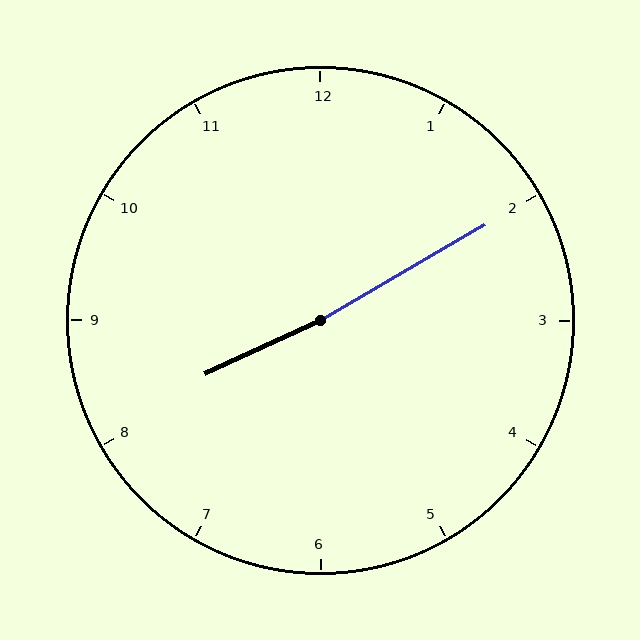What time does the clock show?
8:10.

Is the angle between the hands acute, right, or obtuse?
It is obtuse.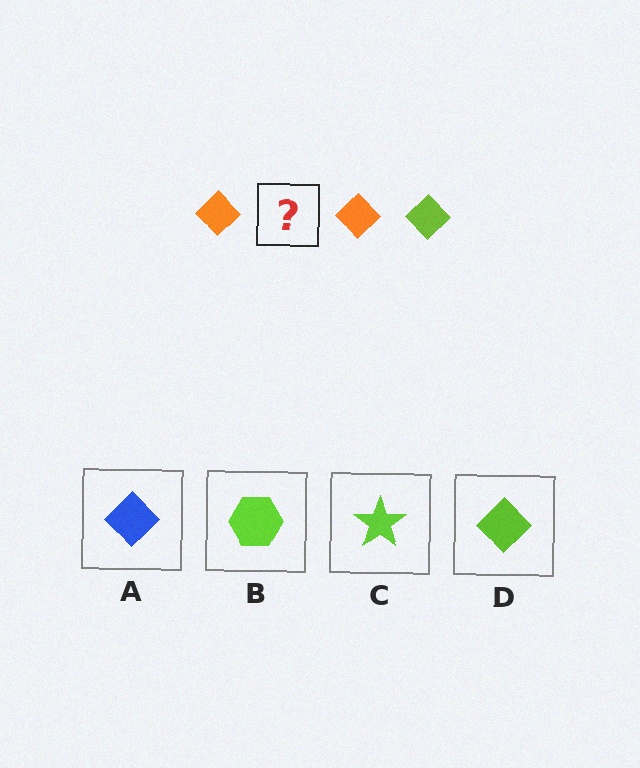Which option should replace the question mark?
Option D.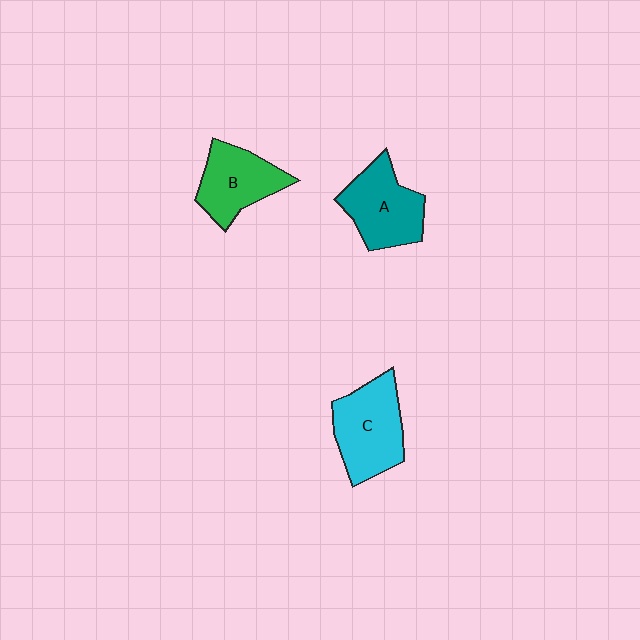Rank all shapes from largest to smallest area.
From largest to smallest: C (cyan), A (teal), B (green).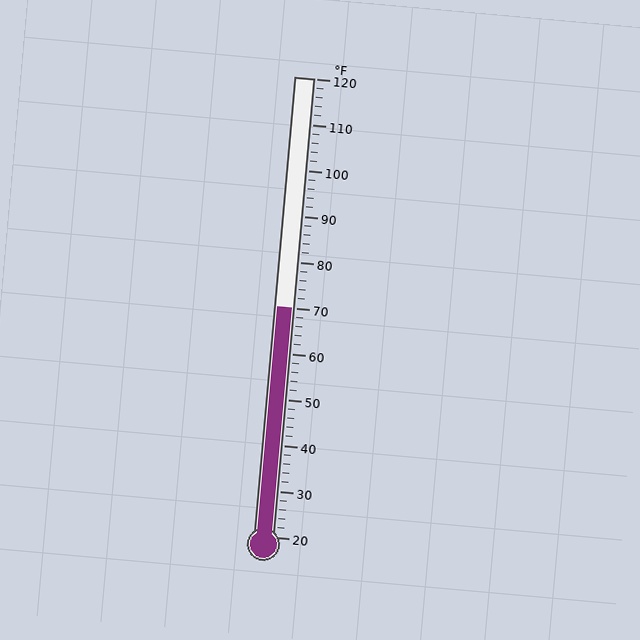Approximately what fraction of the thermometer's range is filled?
The thermometer is filled to approximately 50% of its range.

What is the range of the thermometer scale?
The thermometer scale ranges from 20°F to 120°F.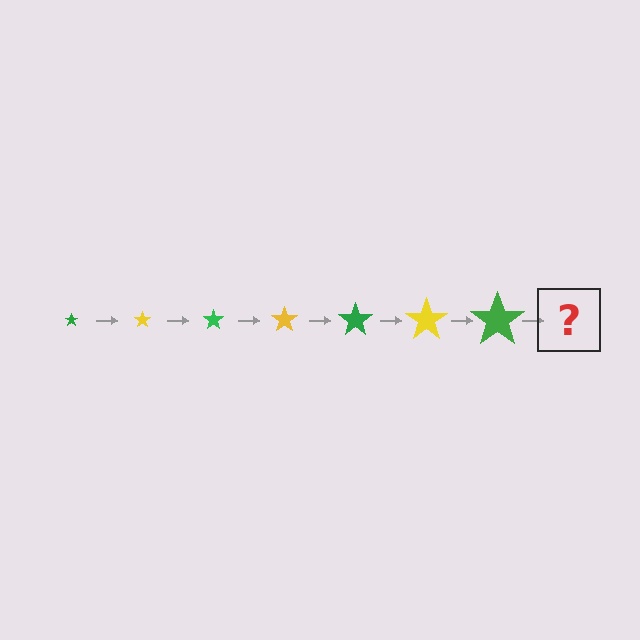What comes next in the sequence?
The next element should be a yellow star, larger than the previous one.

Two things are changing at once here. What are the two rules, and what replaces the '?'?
The two rules are that the star grows larger each step and the color cycles through green and yellow. The '?' should be a yellow star, larger than the previous one.